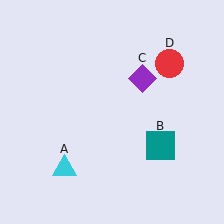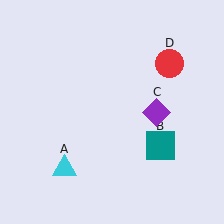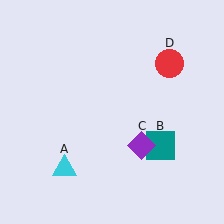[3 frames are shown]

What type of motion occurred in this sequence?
The purple diamond (object C) rotated clockwise around the center of the scene.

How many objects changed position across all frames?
1 object changed position: purple diamond (object C).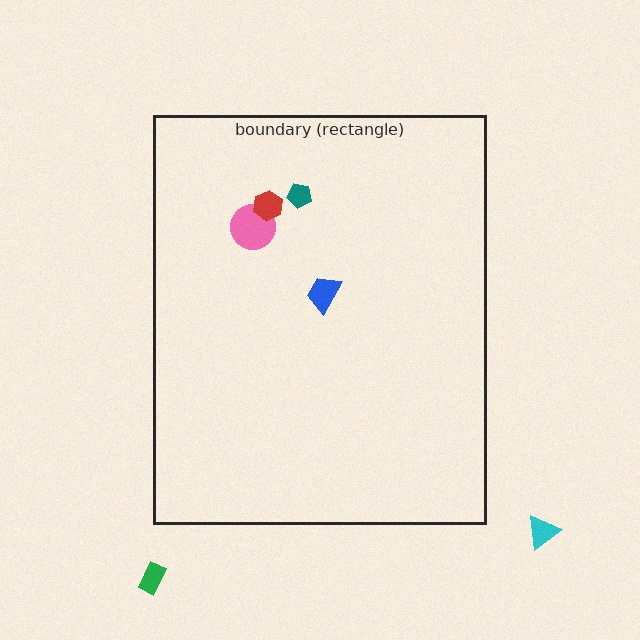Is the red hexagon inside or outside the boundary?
Inside.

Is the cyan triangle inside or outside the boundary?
Outside.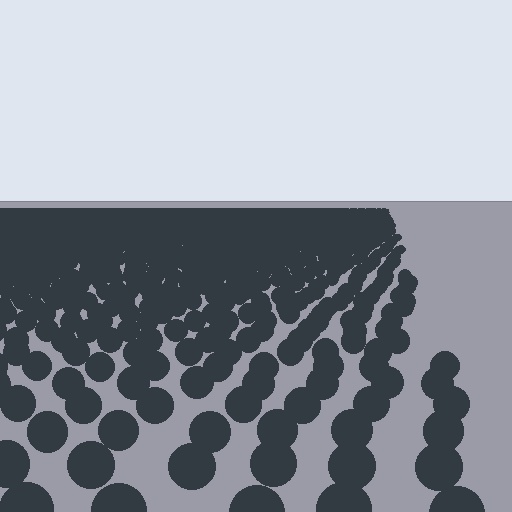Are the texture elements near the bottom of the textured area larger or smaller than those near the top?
Larger. Near the bottom, elements are closer to the viewer and appear at a bigger on-screen size.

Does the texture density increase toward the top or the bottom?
Density increases toward the top.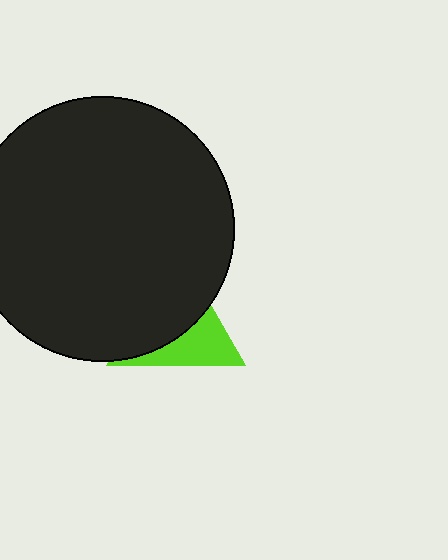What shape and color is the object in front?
The object in front is a black circle.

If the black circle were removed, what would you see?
You would see the complete lime triangle.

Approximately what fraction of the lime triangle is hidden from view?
Roughly 61% of the lime triangle is hidden behind the black circle.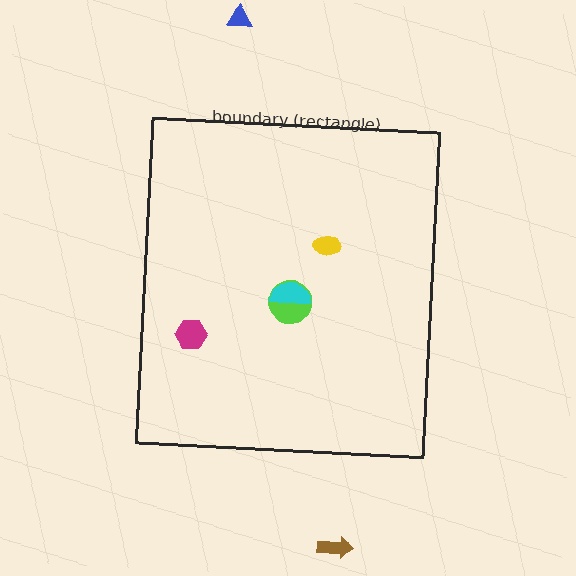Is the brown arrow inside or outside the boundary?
Outside.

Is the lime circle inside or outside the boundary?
Inside.